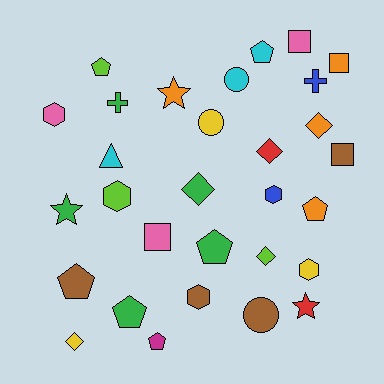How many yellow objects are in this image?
There are 3 yellow objects.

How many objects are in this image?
There are 30 objects.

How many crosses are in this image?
There are 2 crosses.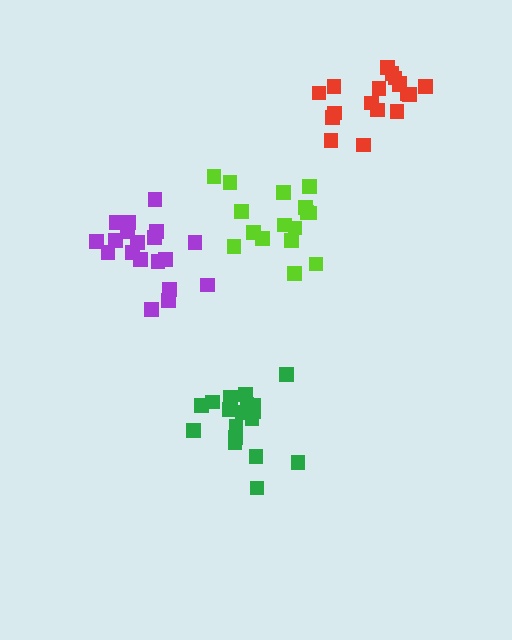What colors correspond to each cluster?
The clusters are colored: purple, red, green, lime.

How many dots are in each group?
Group 1: 19 dots, Group 2: 18 dots, Group 3: 18 dots, Group 4: 17 dots (72 total).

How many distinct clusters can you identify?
There are 4 distinct clusters.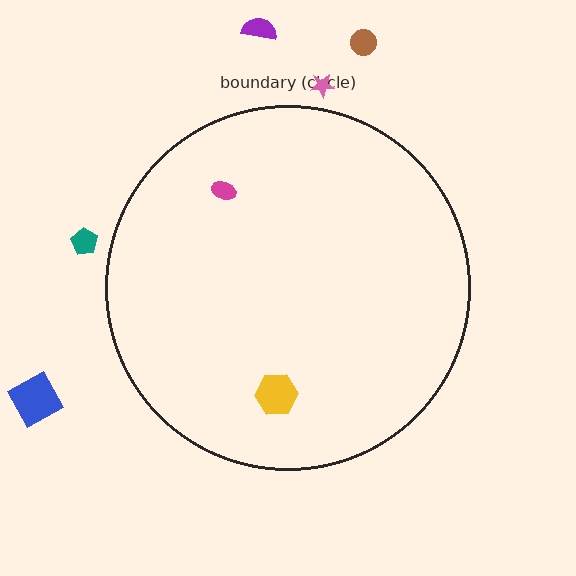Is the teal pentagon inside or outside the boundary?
Outside.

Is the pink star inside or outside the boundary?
Outside.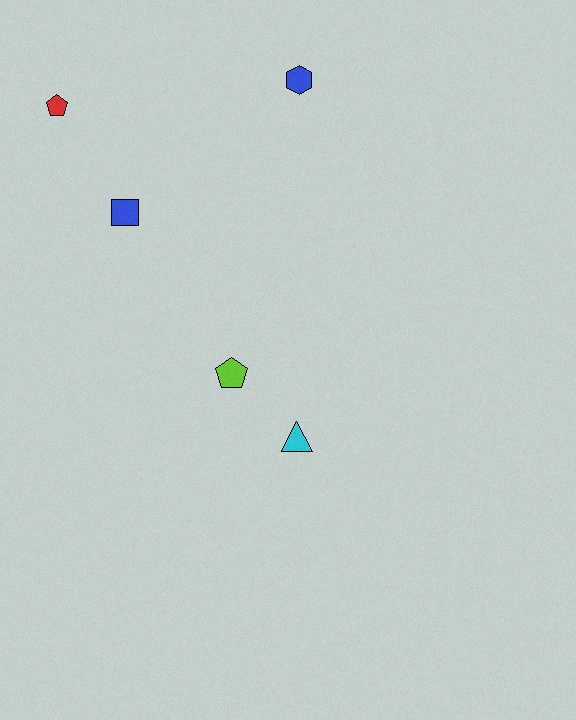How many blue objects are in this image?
There are 2 blue objects.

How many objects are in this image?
There are 5 objects.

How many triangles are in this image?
There is 1 triangle.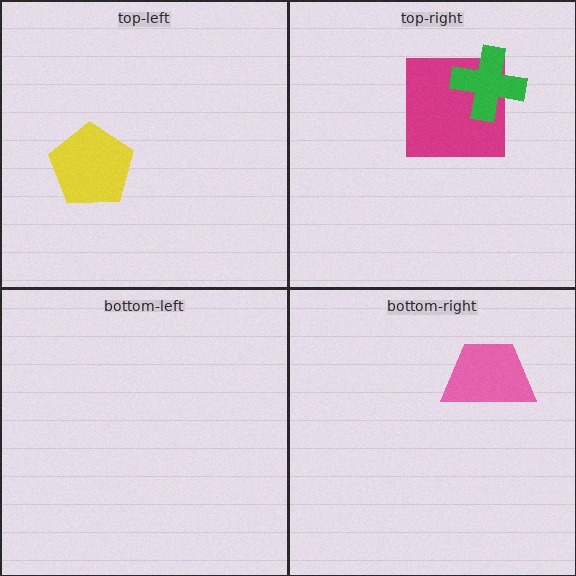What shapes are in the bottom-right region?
The pink trapezoid.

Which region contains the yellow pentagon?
The top-left region.